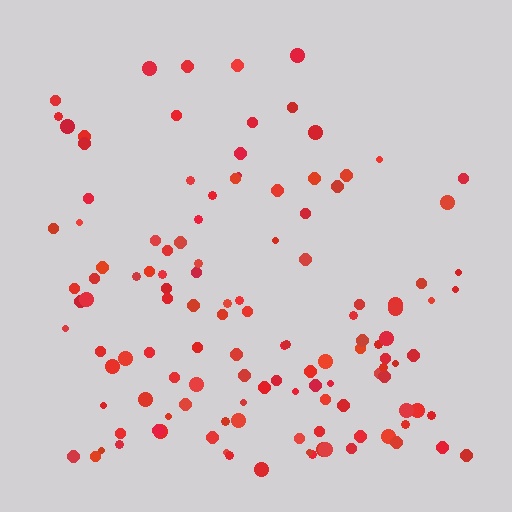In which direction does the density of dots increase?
From top to bottom, with the bottom side densest.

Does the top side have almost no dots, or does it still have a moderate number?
Still a moderate number, just noticeably fewer than the bottom.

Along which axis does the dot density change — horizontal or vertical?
Vertical.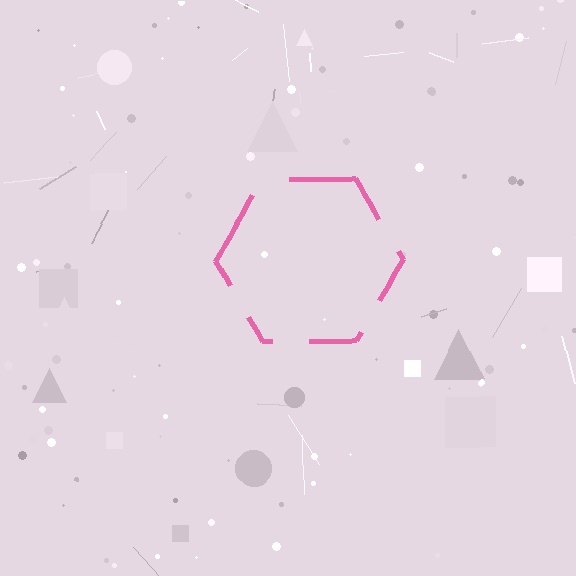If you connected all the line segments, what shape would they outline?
They would outline a hexagon.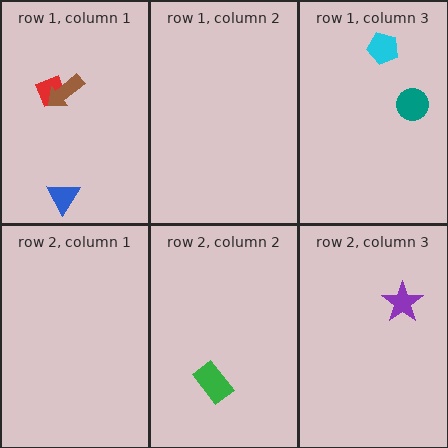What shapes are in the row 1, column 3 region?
The teal circle, the cyan pentagon.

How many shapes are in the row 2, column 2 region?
1.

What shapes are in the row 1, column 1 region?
The red diamond, the brown arrow, the blue triangle.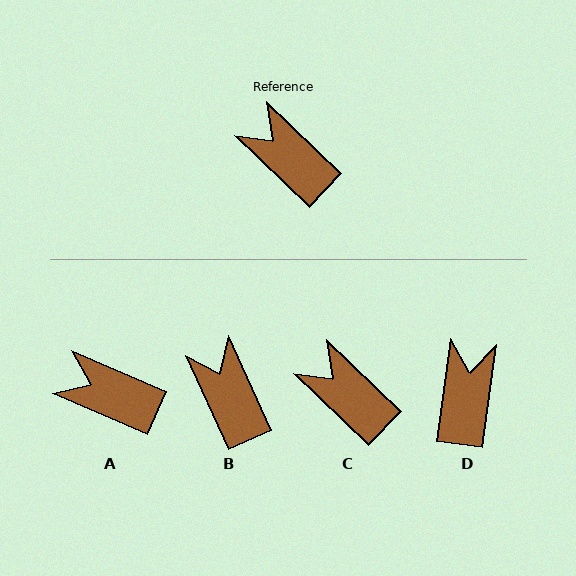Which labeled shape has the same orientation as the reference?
C.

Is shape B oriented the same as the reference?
No, it is off by about 22 degrees.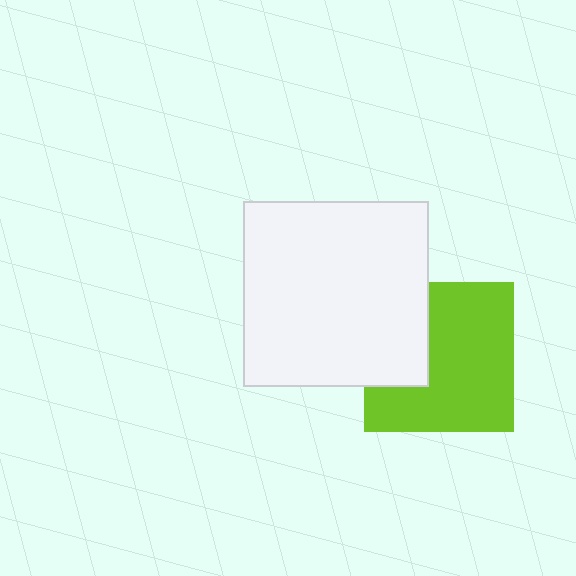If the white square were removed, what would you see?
You would see the complete lime square.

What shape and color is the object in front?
The object in front is a white square.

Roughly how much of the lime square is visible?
Most of it is visible (roughly 69%).